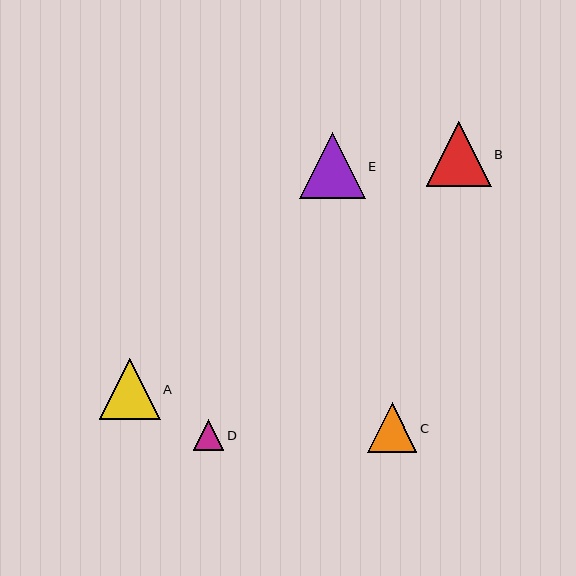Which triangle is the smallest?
Triangle D is the smallest with a size of approximately 30 pixels.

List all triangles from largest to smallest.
From largest to smallest: E, B, A, C, D.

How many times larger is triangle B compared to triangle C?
Triangle B is approximately 1.3 times the size of triangle C.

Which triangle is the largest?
Triangle E is the largest with a size of approximately 66 pixels.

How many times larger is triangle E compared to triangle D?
Triangle E is approximately 2.2 times the size of triangle D.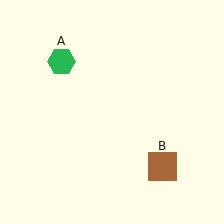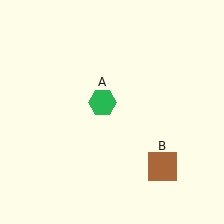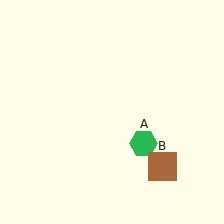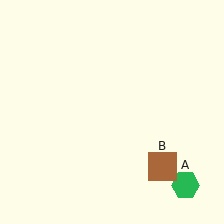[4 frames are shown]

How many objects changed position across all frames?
1 object changed position: green hexagon (object A).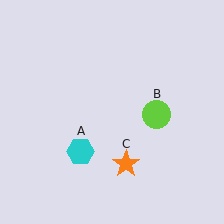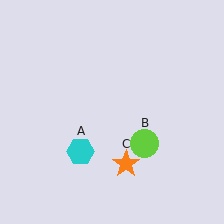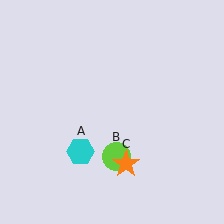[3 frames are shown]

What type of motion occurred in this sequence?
The lime circle (object B) rotated clockwise around the center of the scene.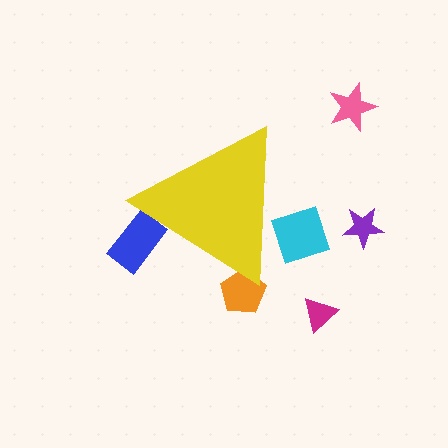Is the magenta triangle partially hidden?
No, the magenta triangle is fully visible.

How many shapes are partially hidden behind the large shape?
3 shapes are partially hidden.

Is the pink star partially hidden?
No, the pink star is fully visible.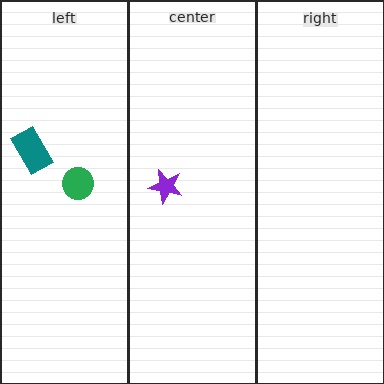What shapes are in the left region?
The teal rectangle, the green circle.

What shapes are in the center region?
The purple star.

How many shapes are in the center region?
1.